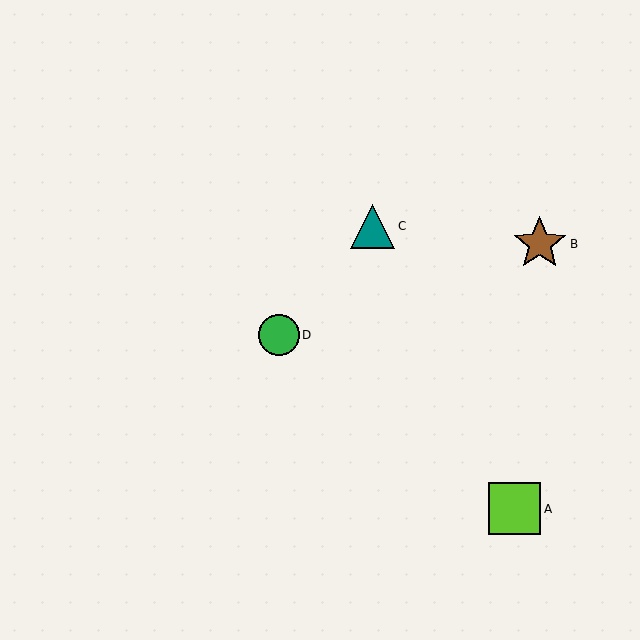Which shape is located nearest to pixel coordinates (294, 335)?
The green circle (labeled D) at (279, 335) is nearest to that location.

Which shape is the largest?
The brown star (labeled B) is the largest.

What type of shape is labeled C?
Shape C is a teal triangle.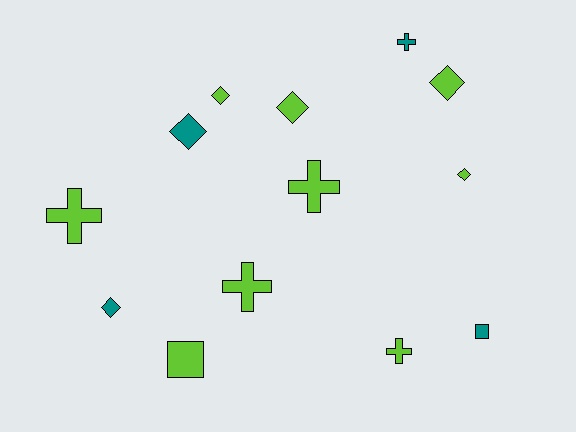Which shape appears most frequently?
Diamond, with 6 objects.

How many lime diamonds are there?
There are 4 lime diamonds.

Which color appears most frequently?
Lime, with 9 objects.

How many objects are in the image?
There are 13 objects.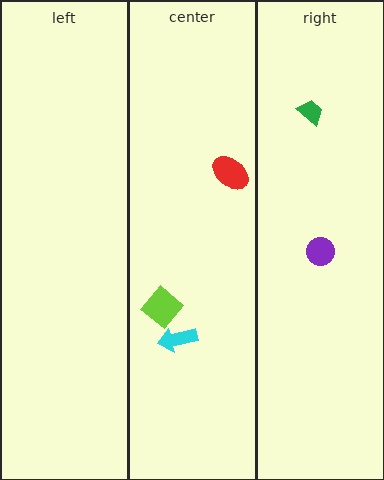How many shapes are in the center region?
3.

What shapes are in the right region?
The purple circle, the green trapezoid.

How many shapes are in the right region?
2.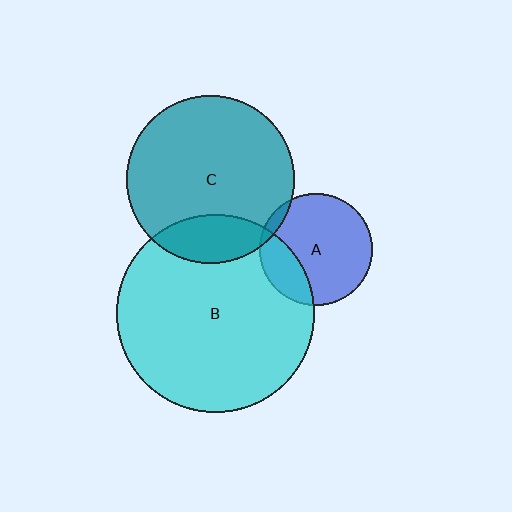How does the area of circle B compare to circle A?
Approximately 3.1 times.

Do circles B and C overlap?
Yes.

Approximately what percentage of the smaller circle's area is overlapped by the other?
Approximately 20%.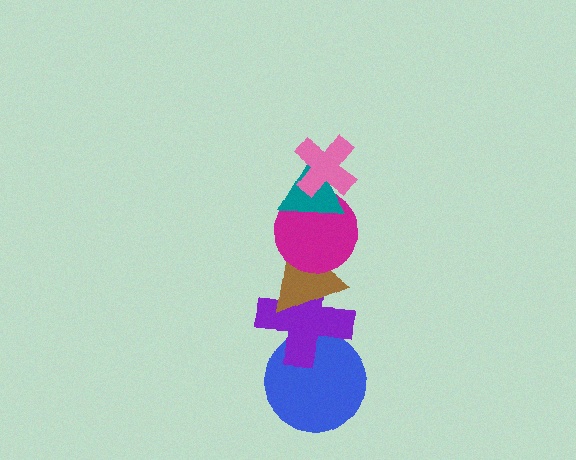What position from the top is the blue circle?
The blue circle is 6th from the top.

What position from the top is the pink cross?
The pink cross is 1st from the top.